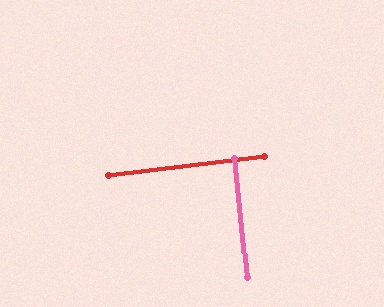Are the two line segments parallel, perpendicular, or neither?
Perpendicular — they meet at approximately 89°.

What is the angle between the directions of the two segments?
Approximately 89 degrees.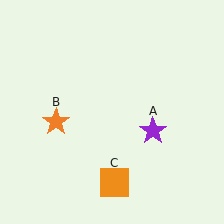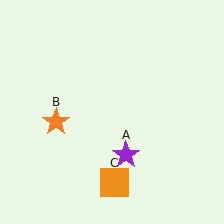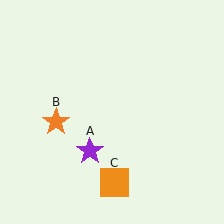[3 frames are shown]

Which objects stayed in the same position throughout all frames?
Orange star (object B) and orange square (object C) remained stationary.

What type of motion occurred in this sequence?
The purple star (object A) rotated clockwise around the center of the scene.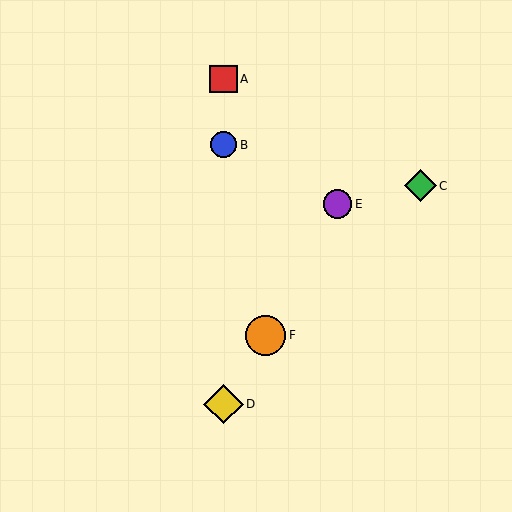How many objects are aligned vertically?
3 objects (A, B, D) are aligned vertically.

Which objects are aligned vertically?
Objects A, B, D are aligned vertically.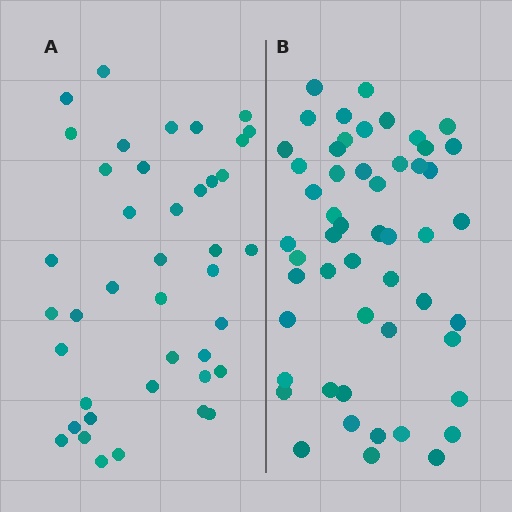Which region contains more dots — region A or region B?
Region B (the right region) has more dots.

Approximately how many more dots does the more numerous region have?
Region B has roughly 12 or so more dots than region A.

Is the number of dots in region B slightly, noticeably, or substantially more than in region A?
Region B has noticeably more, but not dramatically so. The ratio is roughly 1.3 to 1.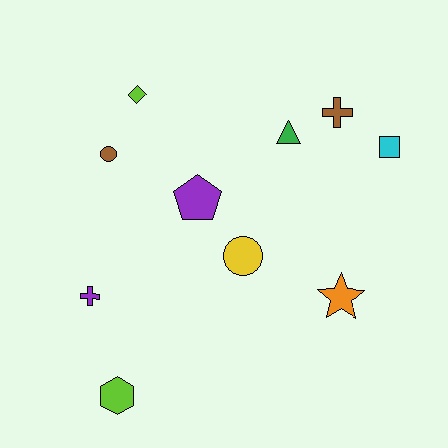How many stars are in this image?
There is 1 star.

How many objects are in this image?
There are 10 objects.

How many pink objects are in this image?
There are no pink objects.